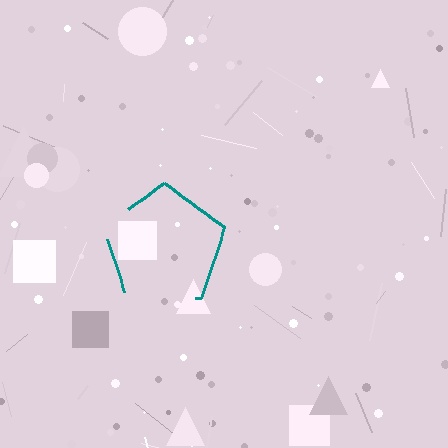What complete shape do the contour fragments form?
The contour fragments form a pentagon.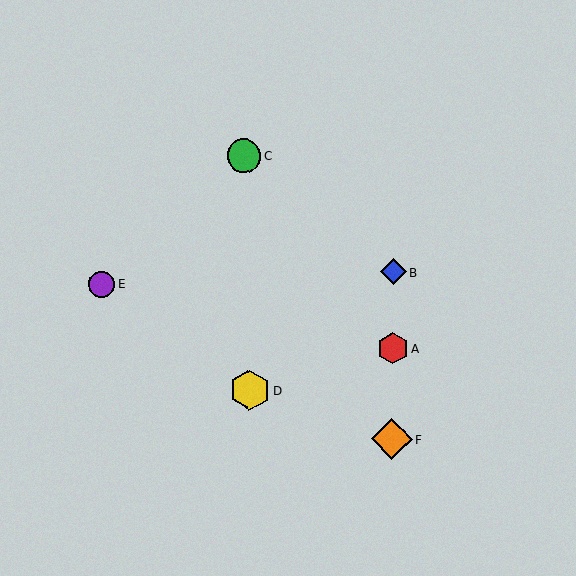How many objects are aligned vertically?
3 objects (A, B, F) are aligned vertically.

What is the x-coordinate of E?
Object E is at x≈102.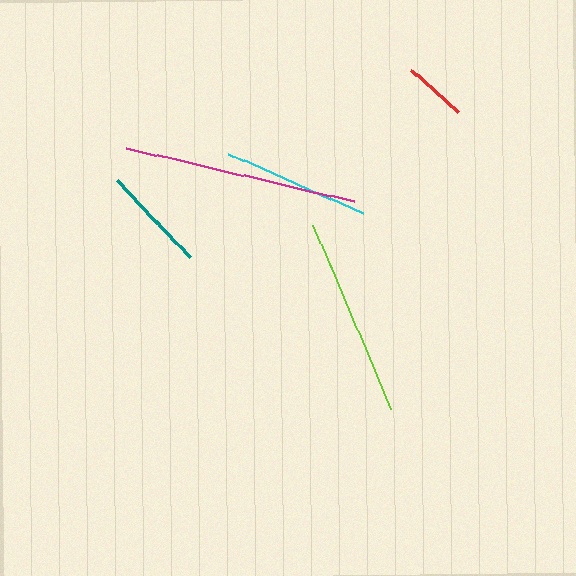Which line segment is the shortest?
The red line is the shortest at approximately 63 pixels.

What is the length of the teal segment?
The teal segment is approximately 106 pixels long.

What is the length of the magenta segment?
The magenta segment is approximately 234 pixels long.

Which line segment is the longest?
The magenta line is the longest at approximately 234 pixels.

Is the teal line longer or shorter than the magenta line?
The magenta line is longer than the teal line.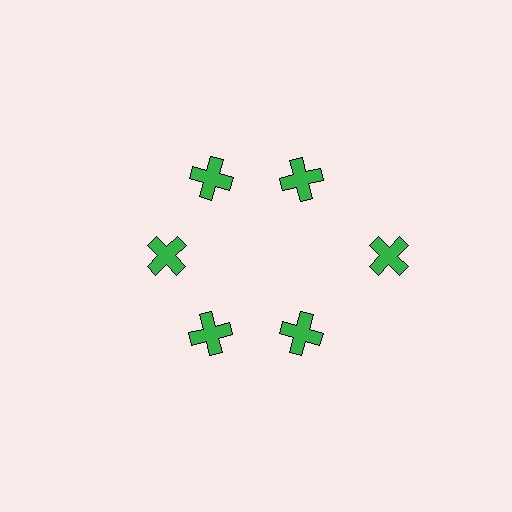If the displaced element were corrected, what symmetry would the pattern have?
It would have 6-fold rotational symmetry — the pattern would map onto itself every 60 degrees.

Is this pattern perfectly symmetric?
No. The 6 green crosses are arranged in a ring, but one element near the 3 o'clock position is pushed outward from the center, breaking the 6-fold rotational symmetry.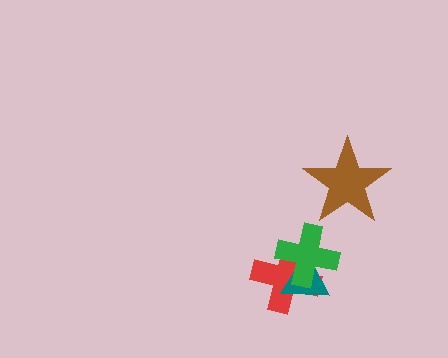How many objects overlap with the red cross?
2 objects overlap with the red cross.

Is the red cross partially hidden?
Yes, it is partially covered by another shape.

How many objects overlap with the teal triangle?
2 objects overlap with the teal triangle.